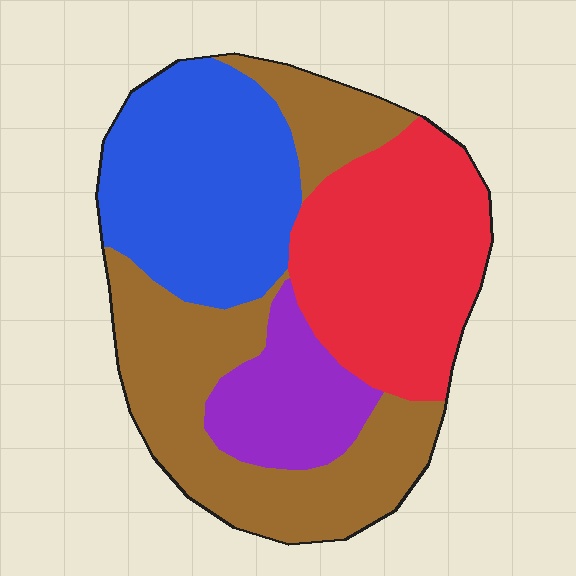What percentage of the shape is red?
Red covers about 25% of the shape.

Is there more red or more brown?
Brown.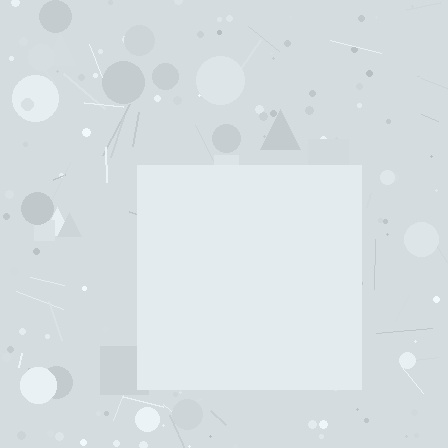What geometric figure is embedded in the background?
A square is embedded in the background.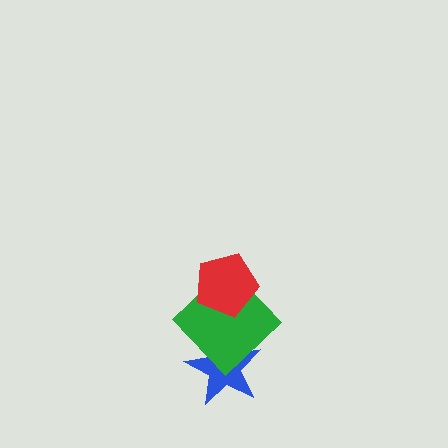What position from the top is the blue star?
The blue star is 3rd from the top.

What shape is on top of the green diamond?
The red pentagon is on top of the green diamond.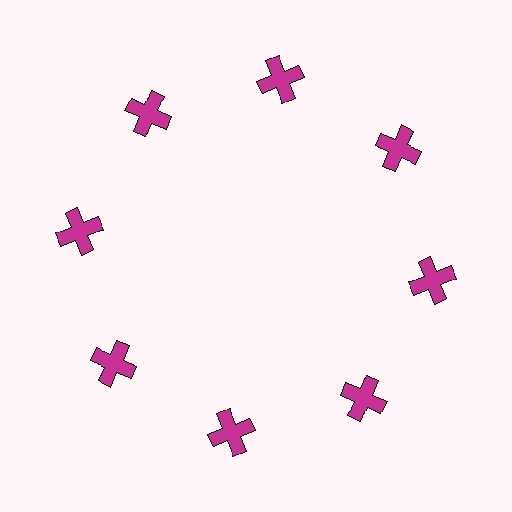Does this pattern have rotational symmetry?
Yes, this pattern has 8-fold rotational symmetry. It looks the same after rotating 45 degrees around the center.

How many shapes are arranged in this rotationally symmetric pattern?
There are 8 shapes, arranged in 8 groups of 1.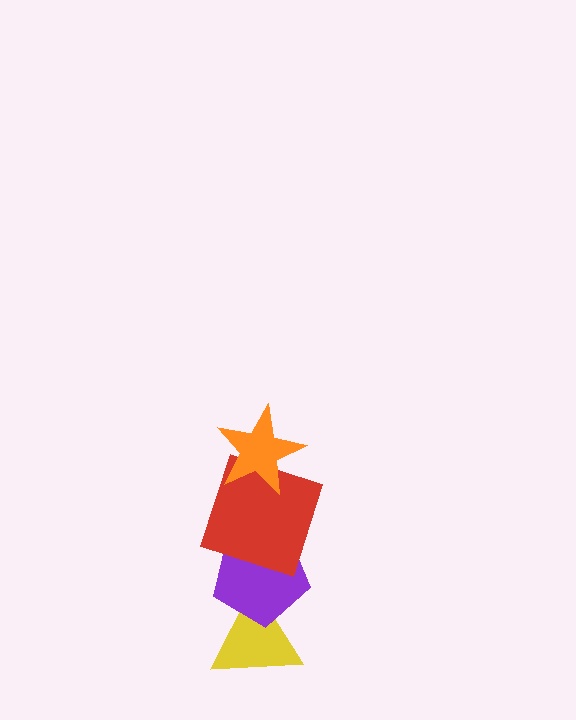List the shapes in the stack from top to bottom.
From top to bottom: the orange star, the red square, the purple pentagon, the yellow triangle.